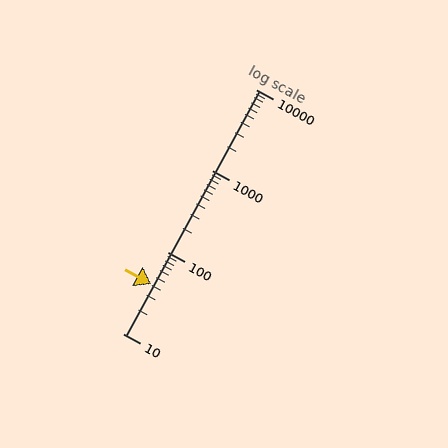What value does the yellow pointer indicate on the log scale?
The pointer indicates approximately 41.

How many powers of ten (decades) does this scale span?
The scale spans 3 decades, from 10 to 10000.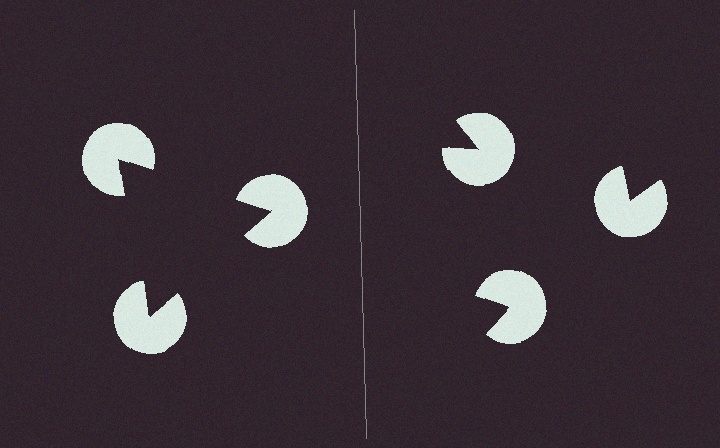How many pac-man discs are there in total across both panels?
6 — 3 on each side.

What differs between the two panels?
The pac-man discs are positioned identically on both sides; only the wedge orientations differ. On the left they align to a triangle; on the right they are misaligned.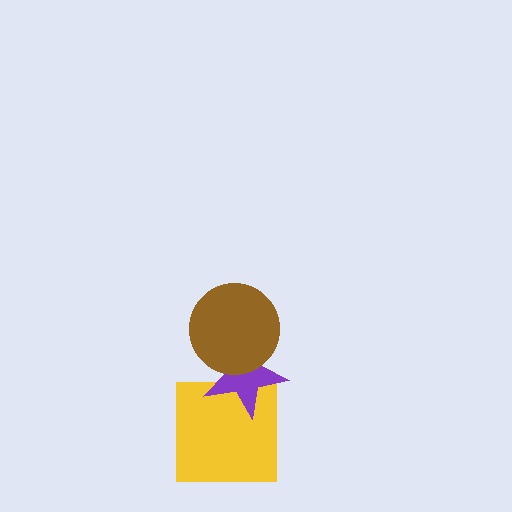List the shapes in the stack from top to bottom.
From top to bottom: the brown circle, the purple star, the yellow square.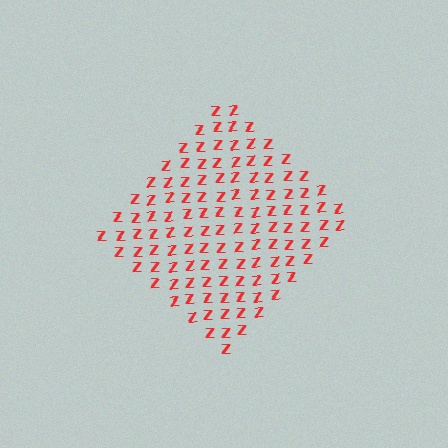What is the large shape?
The large shape is a diamond.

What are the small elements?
The small elements are letter Z's.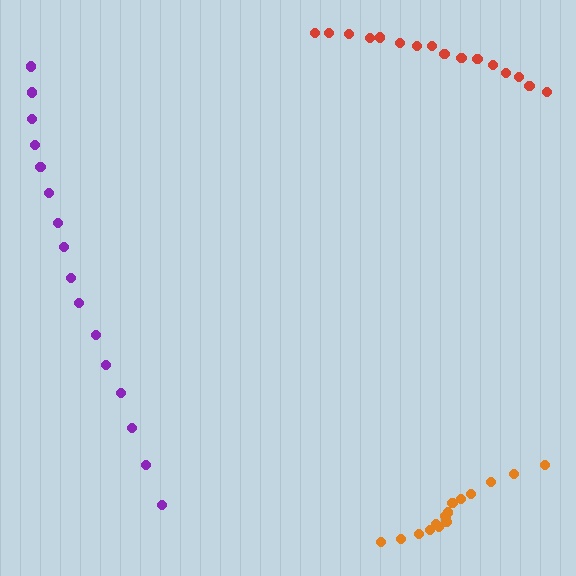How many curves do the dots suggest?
There are 3 distinct paths.